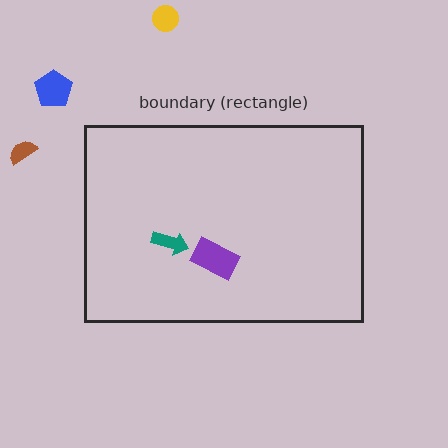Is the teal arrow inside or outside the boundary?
Inside.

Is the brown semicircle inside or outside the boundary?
Outside.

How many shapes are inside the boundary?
2 inside, 3 outside.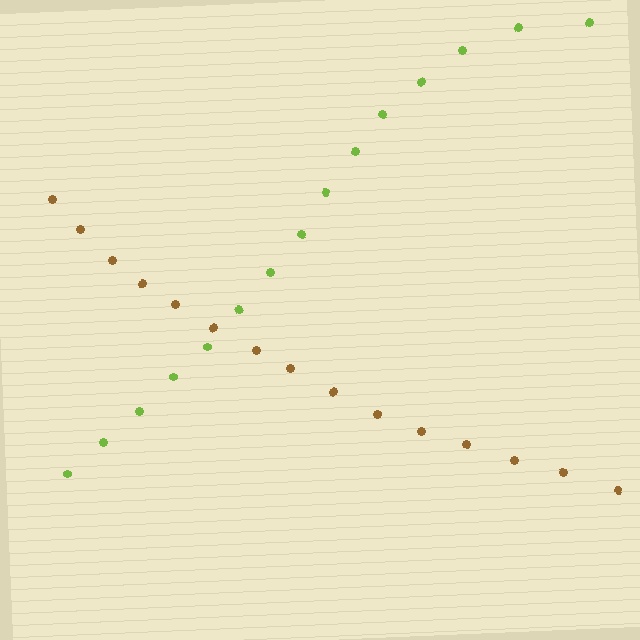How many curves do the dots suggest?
There are 2 distinct paths.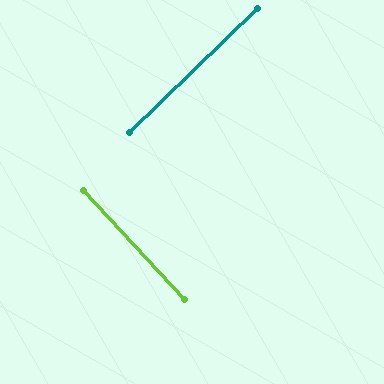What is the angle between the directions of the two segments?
Approximately 89 degrees.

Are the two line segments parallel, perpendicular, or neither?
Perpendicular — they meet at approximately 89°.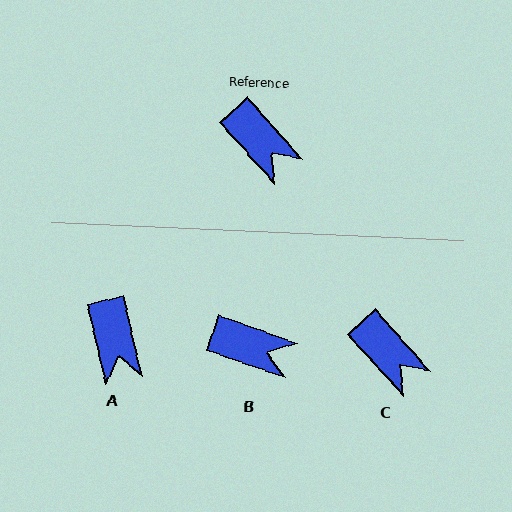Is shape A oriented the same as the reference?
No, it is off by about 29 degrees.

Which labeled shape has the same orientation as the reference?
C.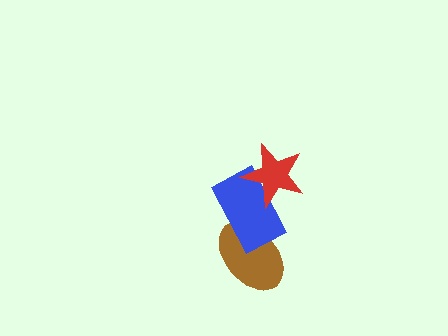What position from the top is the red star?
The red star is 1st from the top.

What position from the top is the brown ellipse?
The brown ellipse is 3rd from the top.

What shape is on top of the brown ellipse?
The blue rectangle is on top of the brown ellipse.